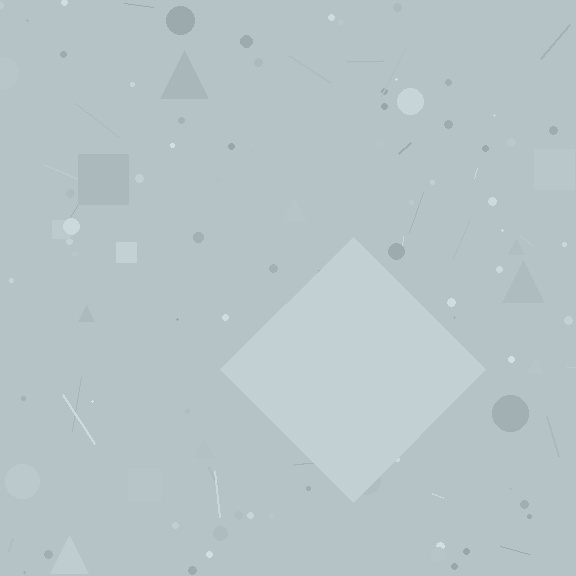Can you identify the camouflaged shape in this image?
The camouflaged shape is a diamond.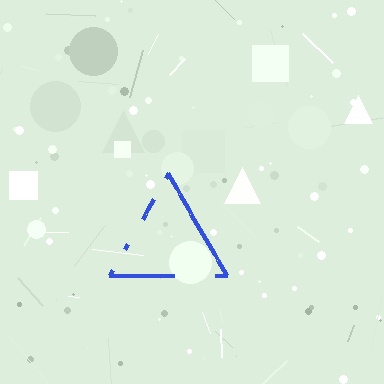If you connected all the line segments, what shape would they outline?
They would outline a triangle.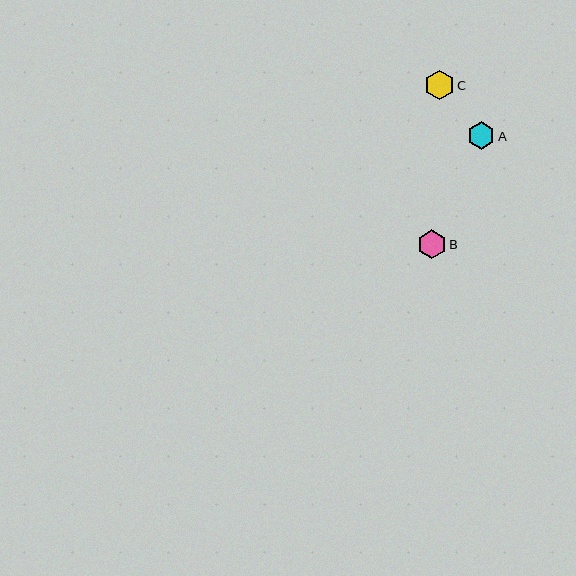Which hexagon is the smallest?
Hexagon A is the smallest with a size of approximately 28 pixels.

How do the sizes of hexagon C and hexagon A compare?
Hexagon C and hexagon A are approximately the same size.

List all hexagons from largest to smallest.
From largest to smallest: C, B, A.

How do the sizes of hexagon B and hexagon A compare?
Hexagon B and hexagon A are approximately the same size.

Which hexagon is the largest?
Hexagon C is the largest with a size of approximately 30 pixels.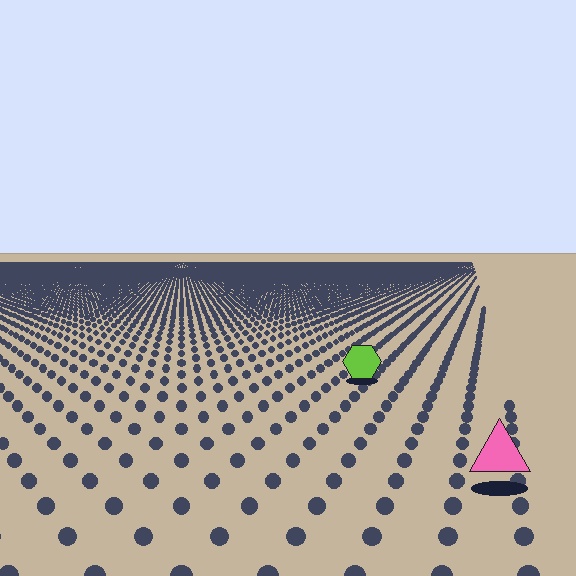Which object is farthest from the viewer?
The lime hexagon is farthest from the viewer. It appears smaller and the ground texture around it is denser.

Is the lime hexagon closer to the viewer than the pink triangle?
No. The pink triangle is closer — you can tell from the texture gradient: the ground texture is coarser near it.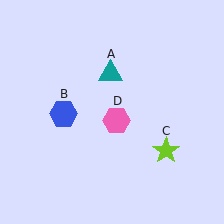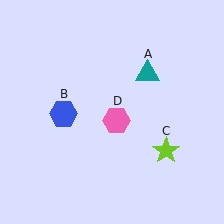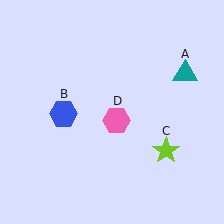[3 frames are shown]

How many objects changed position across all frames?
1 object changed position: teal triangle (object A).